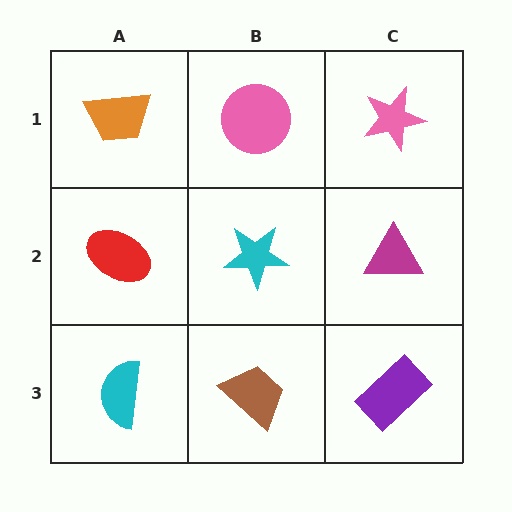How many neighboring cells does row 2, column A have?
3.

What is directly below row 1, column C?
A magenta triangle.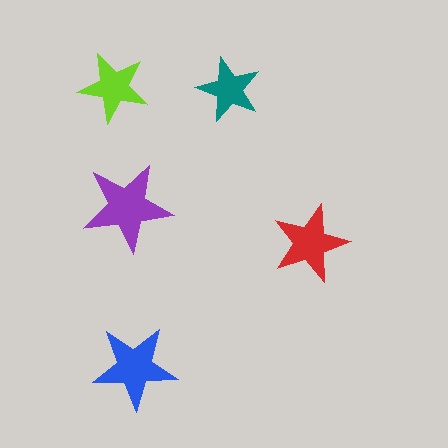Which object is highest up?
The lime star is topmost.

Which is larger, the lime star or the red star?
The red one.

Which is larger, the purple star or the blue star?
The purple one.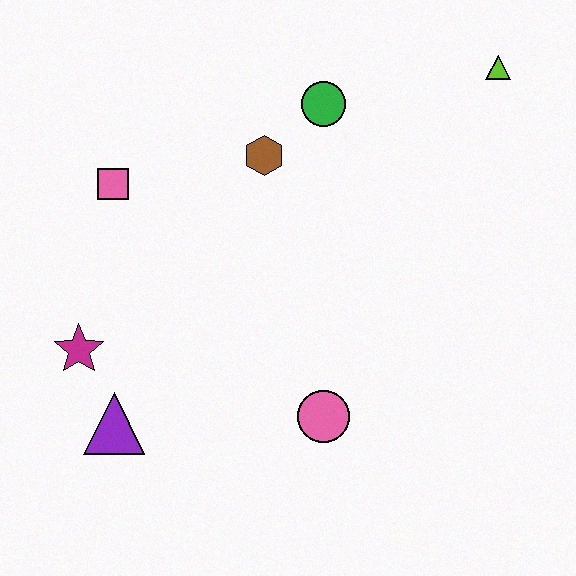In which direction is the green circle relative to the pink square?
The green circle is to the right of the pink square.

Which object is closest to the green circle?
The brown hexagon is closest to the green circle.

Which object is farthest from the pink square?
The lime triangle is farthest from the pink square.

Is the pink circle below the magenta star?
Yes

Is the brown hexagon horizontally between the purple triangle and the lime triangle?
Yes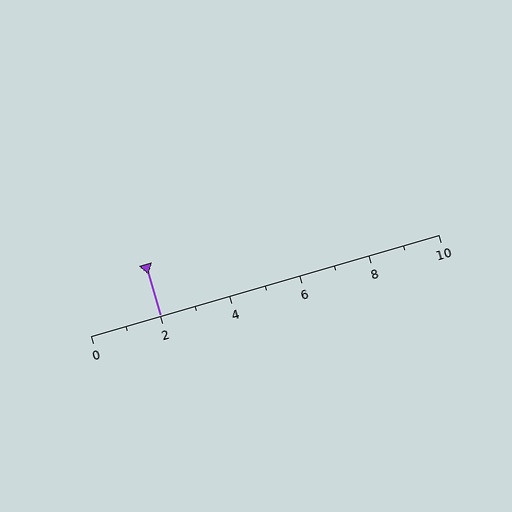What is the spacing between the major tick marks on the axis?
The major ticks are spaced 2 apart.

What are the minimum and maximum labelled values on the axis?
The axis runs from 0 to 10.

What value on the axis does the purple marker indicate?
The marker indicates approximately 2.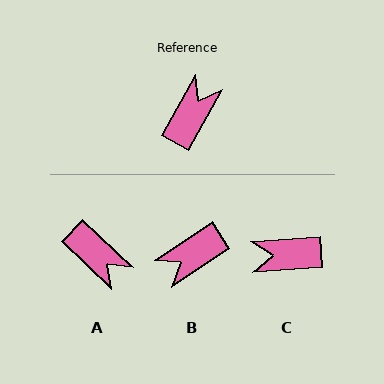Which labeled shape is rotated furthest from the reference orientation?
B, about 153 degrees away.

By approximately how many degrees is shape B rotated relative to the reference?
Approximately 153 degrees counter-clockwise.